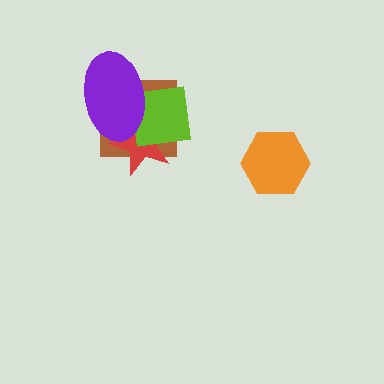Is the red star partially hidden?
Yes, it is partially covered by another shape.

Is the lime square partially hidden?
Yes, it is partially covered by another shape.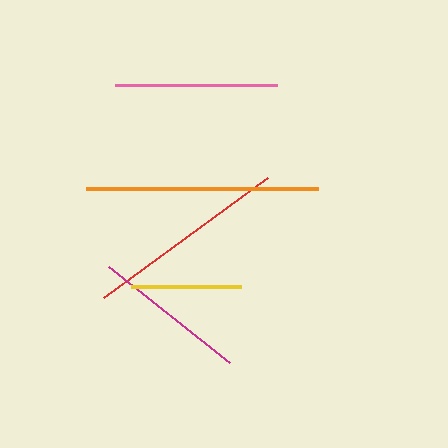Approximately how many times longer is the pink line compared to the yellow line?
The pink line is approximately 1.5 times the length of the yellow line.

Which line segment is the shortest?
The yellow line is the shortest at approximately 111 pixels.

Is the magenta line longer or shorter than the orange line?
The orange line is longer than the magenta line.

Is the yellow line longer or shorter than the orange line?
The orange line is longer than the yellow line.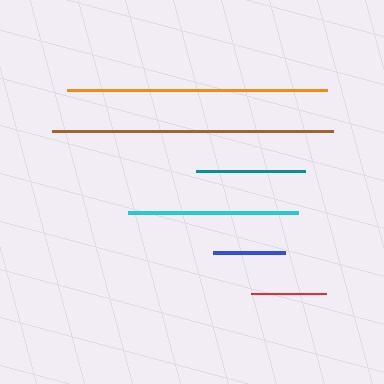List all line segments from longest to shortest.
From longest to shortest: brown, orange, cyan, teal, red, blue.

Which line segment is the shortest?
The blue line is the shortest at approximately 72 pixels.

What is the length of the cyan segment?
The cyan segment is approximately 170 pixels long.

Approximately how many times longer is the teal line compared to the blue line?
The teal line is approximately 1.5 times the length of the blue line.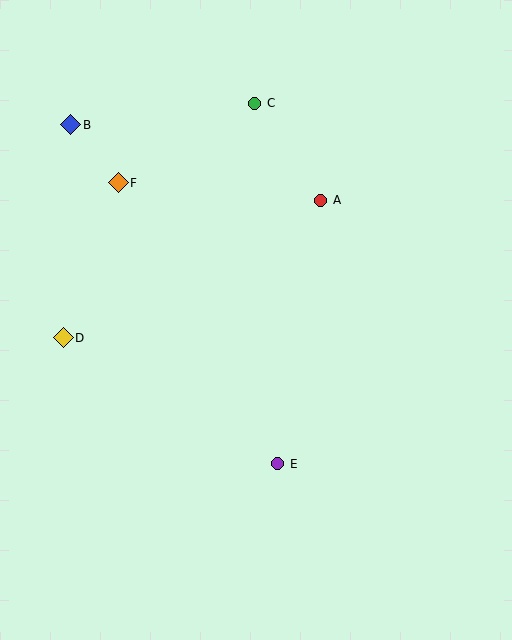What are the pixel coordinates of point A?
Point A is at (321, 200).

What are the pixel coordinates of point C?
Point C is at (255, 103).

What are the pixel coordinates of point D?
Point D is at (63, 338).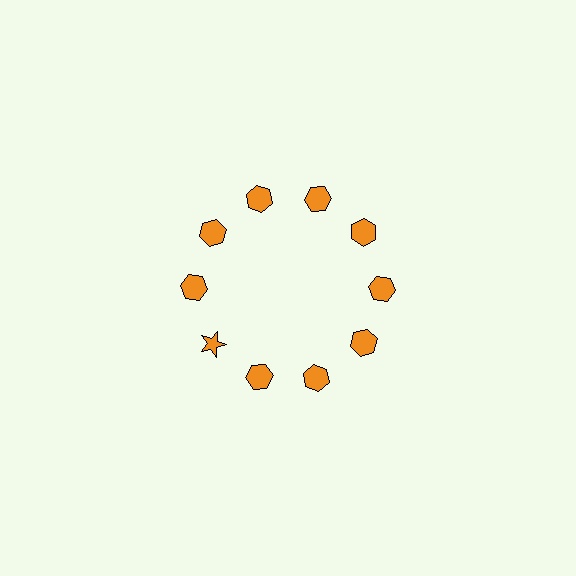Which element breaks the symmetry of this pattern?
The orange star at roughly the 8 o'clock position breaks the symmetry. All other shapes are orange hexagons.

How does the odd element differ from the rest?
It has a different shape: star instead of hexagon.